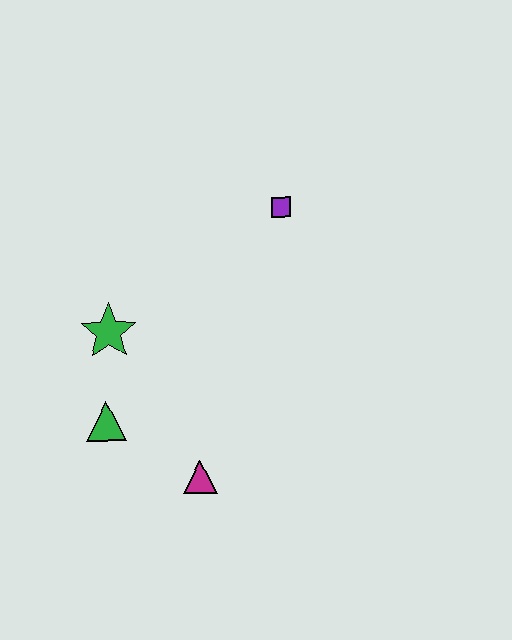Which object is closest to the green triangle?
The green star is closest to the green triangle.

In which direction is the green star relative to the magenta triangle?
The green star is above the magenta triangle.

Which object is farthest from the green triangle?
The purple square is farthest from the green triangle.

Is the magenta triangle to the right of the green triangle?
Yes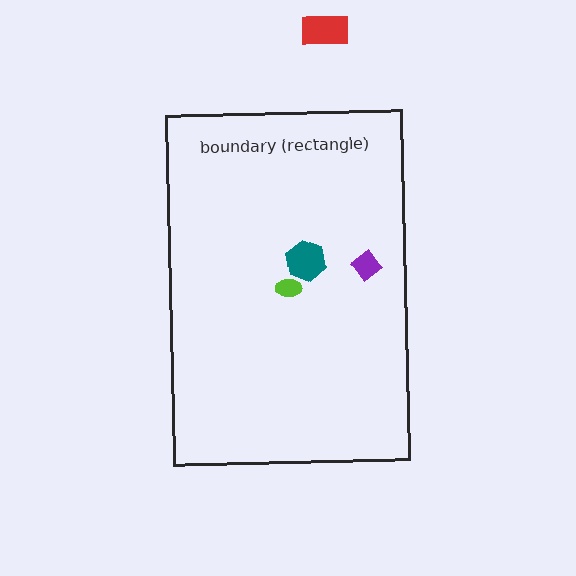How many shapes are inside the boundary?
3 inside, 1 outside.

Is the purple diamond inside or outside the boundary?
Inside.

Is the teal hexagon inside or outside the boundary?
Inside.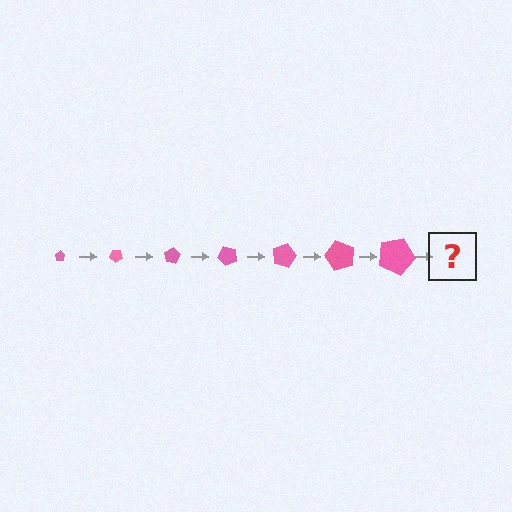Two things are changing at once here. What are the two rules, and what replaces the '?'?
The two rules are that the pentagon grows larger each step and it rotates 40 degrees each step. The '?' should be a pentagon, larger than the previous one and rotated 280 degrees from the start.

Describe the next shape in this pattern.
It should be a pentagon, larger than the previous one and rotated 280 degrees from the start.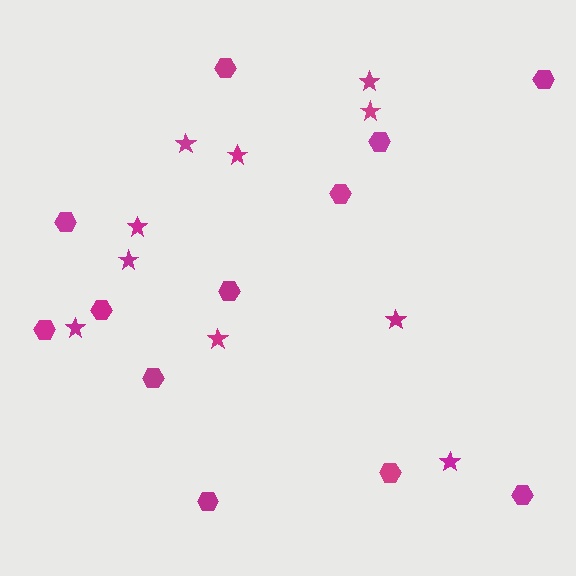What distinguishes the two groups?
There are 2 groups: one group of stars (10) and one group of hexagons (12).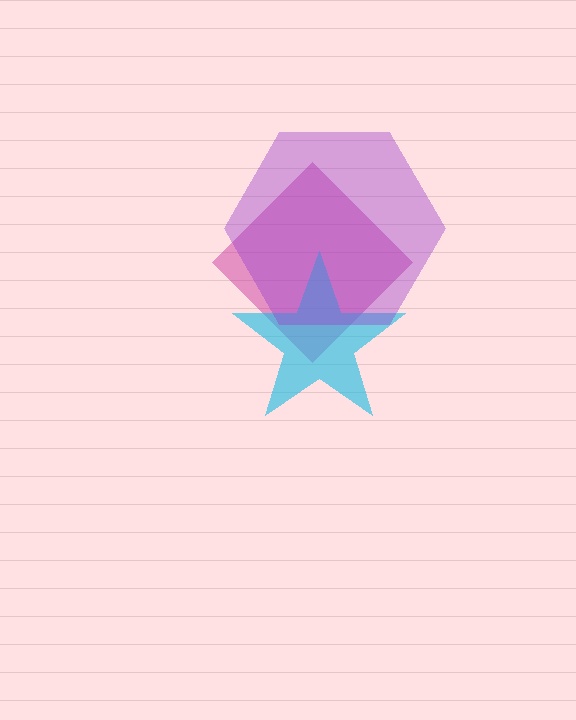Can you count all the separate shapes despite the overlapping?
Yes, there are 3 separate shapes.